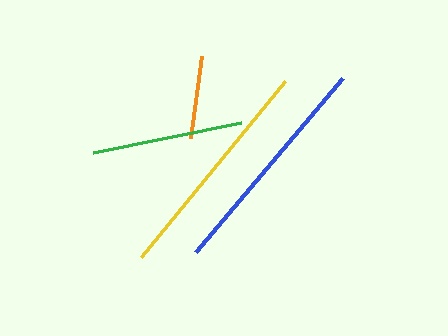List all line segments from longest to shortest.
From longest to shortest: blue, yellow, green, orange.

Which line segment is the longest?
The blue line is the longest at approximately 227 pixels.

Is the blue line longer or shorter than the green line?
The blue line is longer than the green line.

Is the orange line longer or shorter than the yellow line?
The yellow line is longer than the orange line.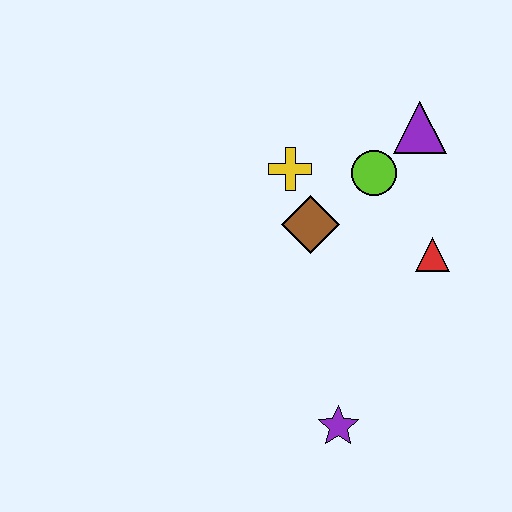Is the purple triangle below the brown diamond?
No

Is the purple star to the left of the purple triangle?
Yes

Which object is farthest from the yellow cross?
The purple star is farthest from the yellow cross.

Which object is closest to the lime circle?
The purple triangle is closest to the lime circle.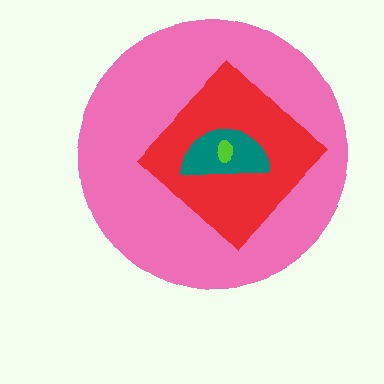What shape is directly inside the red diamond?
The teal semicircle.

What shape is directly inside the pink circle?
The red diamond.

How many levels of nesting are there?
4.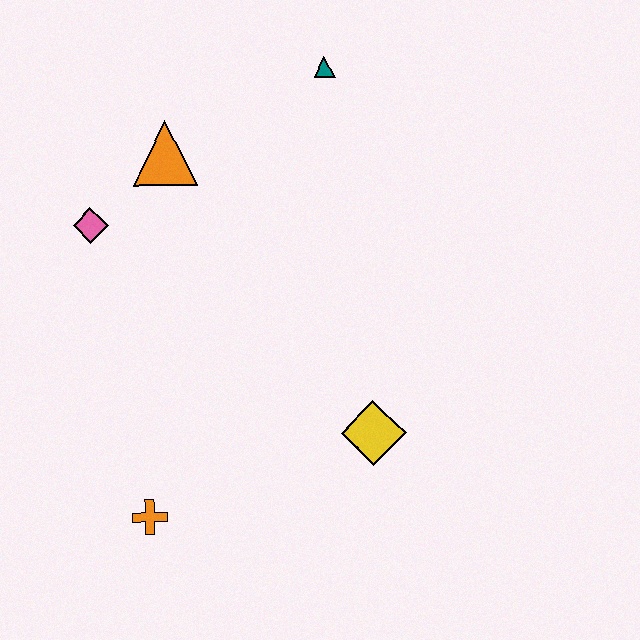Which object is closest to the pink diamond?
The orange triangle is closest to the pink diamond.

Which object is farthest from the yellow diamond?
The teal triangle is farthest from the yellow diamond.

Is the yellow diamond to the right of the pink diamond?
Yes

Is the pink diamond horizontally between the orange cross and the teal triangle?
No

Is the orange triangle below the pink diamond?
No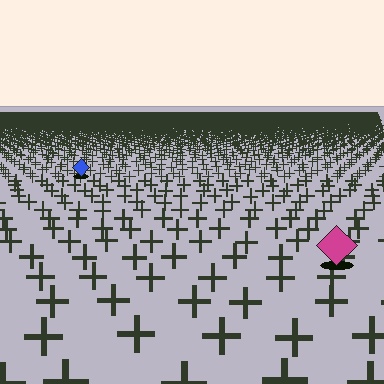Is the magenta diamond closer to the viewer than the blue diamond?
Yes. The magenta diamond is closer — you can tell from the texture gradient: the ground texture is coarser near it.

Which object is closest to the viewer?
The magenta diamond is closest. The texture marks near it are larger and more spread out.